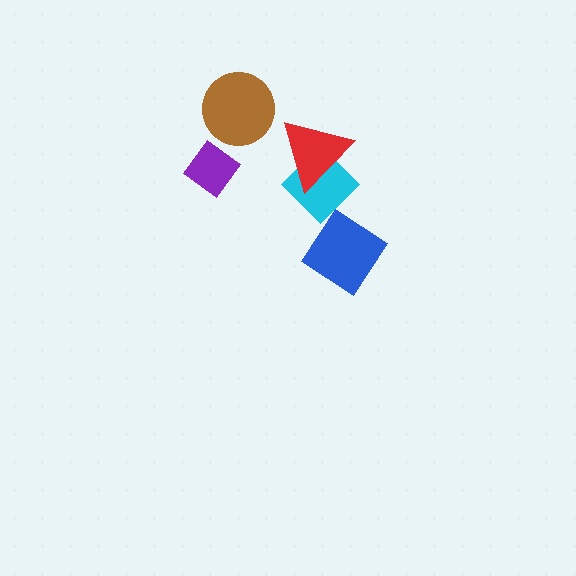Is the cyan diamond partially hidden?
Yes, it is partially covered by another shape.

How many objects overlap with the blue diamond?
1 object overlaps with the blue diamond.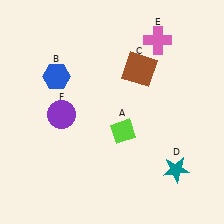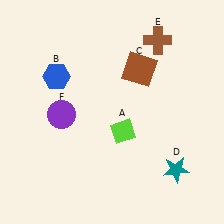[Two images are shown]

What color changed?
The cross (E) changed from pink in Image 1 to brown in Image 2.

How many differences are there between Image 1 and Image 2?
There is 1 difference between the two images.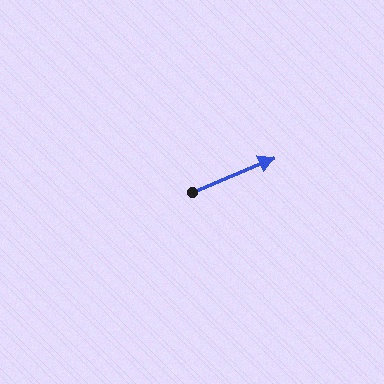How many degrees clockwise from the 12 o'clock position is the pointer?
Approximately 67 degrees.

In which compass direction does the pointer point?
Northeast.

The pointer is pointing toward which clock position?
Roughly 2 o'clock.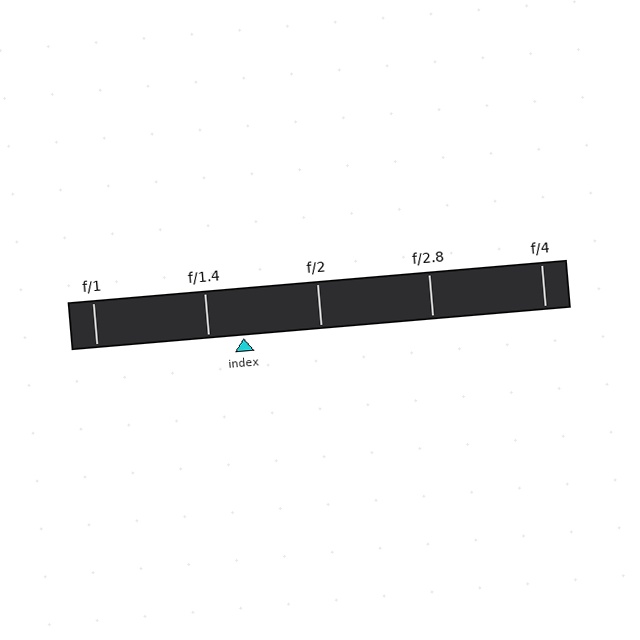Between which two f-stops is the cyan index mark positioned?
The index mark is between f/1.4 and f/2.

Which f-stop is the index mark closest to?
The index mark is closest to f/1.4.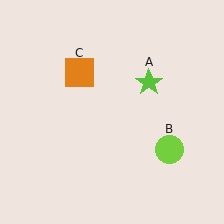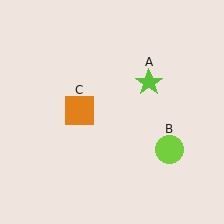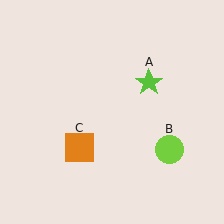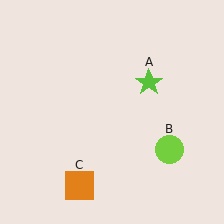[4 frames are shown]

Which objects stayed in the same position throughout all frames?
Lime star (object A) and lime circle (object B) remained stationary.